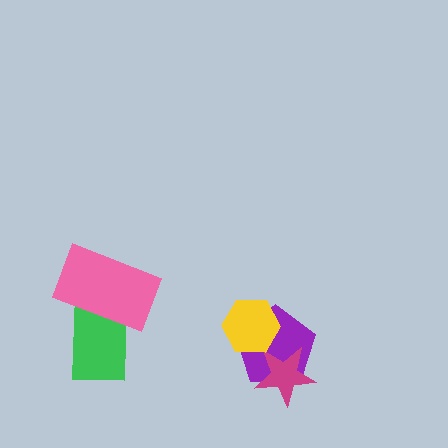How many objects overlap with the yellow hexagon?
1 object overlaps with the yellow hexagon.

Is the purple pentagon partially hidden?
Yes, it is partially covered by another shape.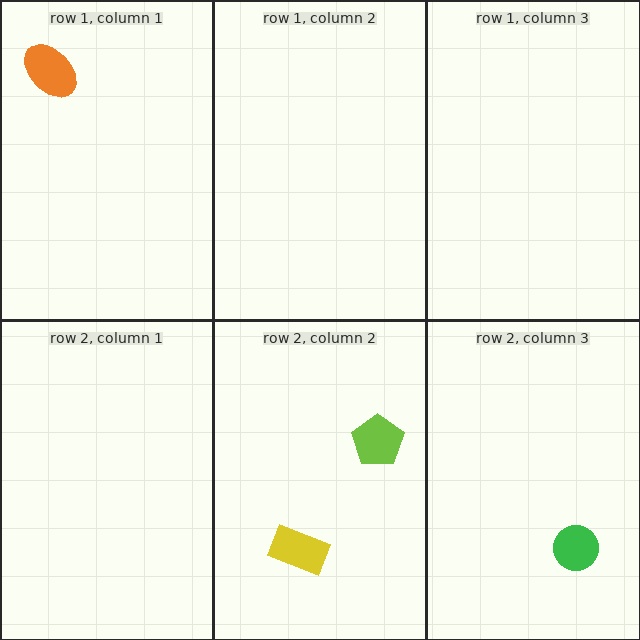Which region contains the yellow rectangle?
The row 2, column 2 region.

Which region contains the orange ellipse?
The row 1, column 1 region.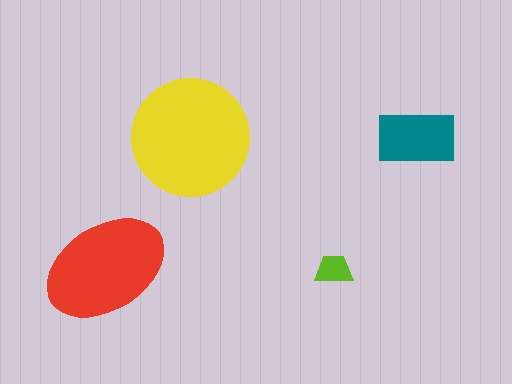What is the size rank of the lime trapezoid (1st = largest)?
4th.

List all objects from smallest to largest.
The lime trapezoid, the teal rectangle, the red ellipse, the yellow circle.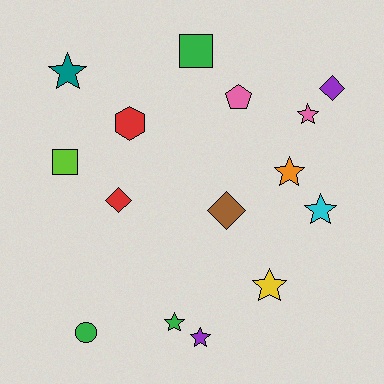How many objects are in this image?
There are 15 objects.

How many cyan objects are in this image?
There is 1 cyan object.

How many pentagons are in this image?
There is 1 pentagon.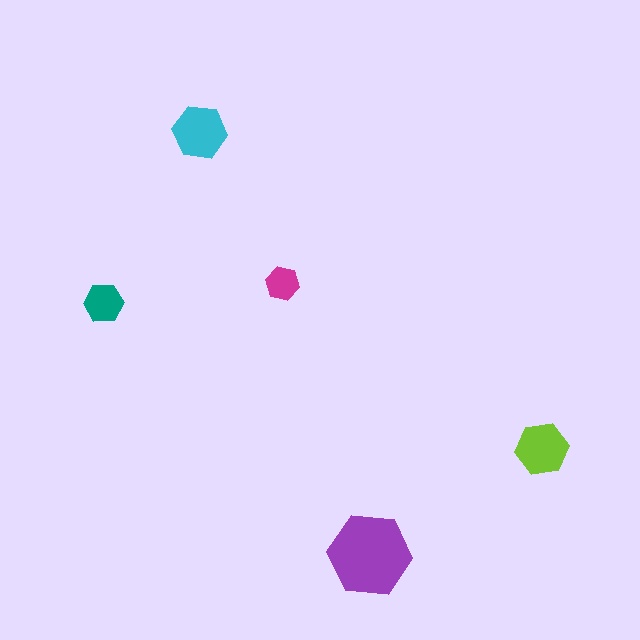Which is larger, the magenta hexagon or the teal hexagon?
The teal one.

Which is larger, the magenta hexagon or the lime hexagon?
The lime one.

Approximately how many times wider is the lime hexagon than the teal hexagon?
About 1.5 times wider.